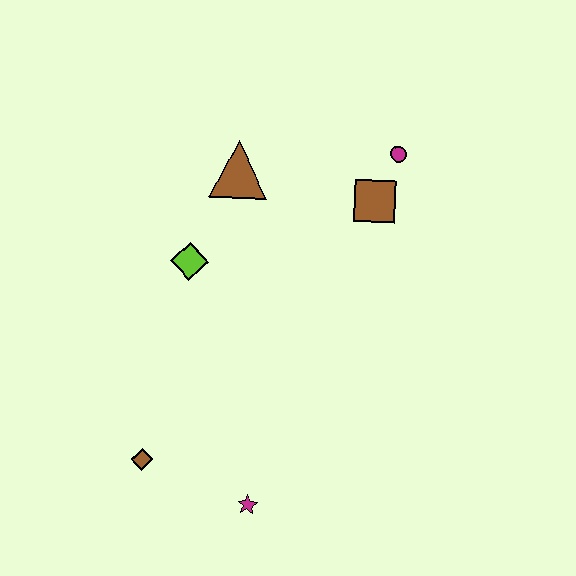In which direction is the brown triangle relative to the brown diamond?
The brown triangle is above the brown diamond.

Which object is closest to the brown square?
The magenta circle is closest to the brown square.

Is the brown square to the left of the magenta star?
No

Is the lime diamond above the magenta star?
Yes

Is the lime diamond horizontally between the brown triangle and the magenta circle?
No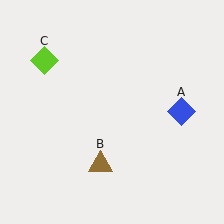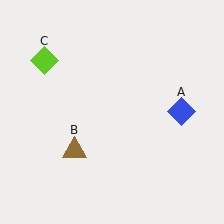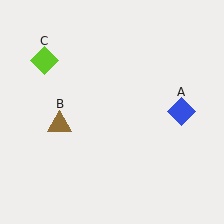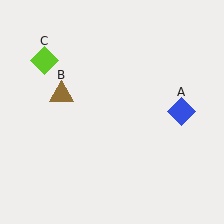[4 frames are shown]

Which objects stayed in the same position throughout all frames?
Blue diamond (object A) and lime diamond (object C) remained stationary.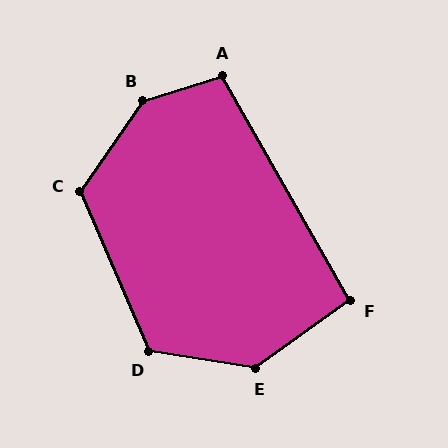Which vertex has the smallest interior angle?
F, at approximately 96 degrees.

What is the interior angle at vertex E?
Approximately 135 degrees (obtuse).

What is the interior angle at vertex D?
Approximately 123 degrees (obtuse).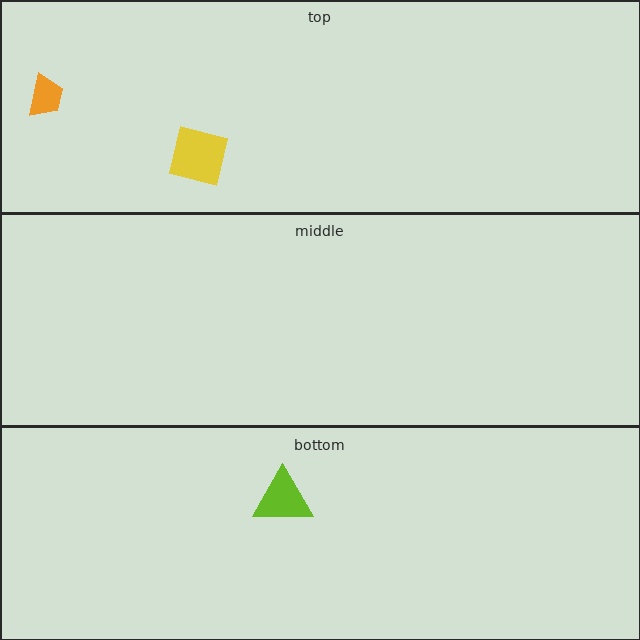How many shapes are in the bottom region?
1.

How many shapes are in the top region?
2.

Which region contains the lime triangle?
The bottom region.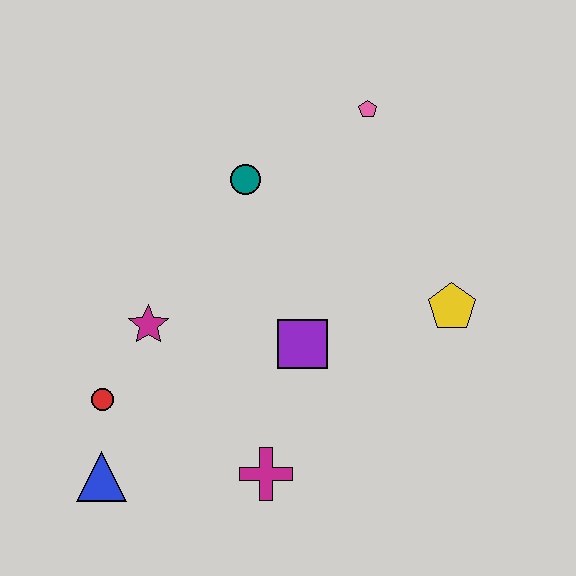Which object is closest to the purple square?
The magenta cross is closest to the purple square.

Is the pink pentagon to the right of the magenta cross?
Yes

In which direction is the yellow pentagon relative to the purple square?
The yellow pentagon is to the right of the purple square.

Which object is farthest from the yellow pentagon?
The blue triangle is farthest from the yellow pentagon.